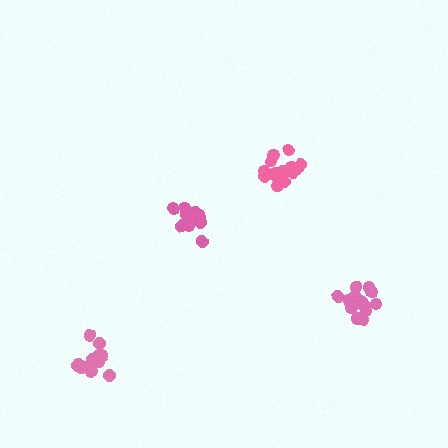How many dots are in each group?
Group 1: 14 dots, Group 2: 18 dots, Group 3: 13 dots, Group 4: 14 dots (59 total).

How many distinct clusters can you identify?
There are 4 distinct clusters.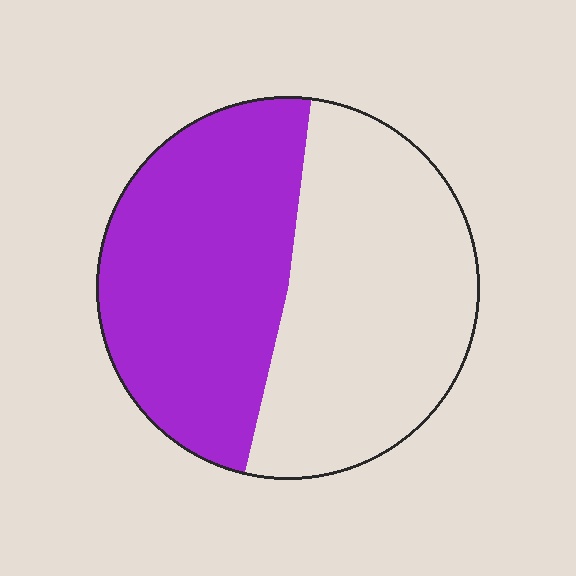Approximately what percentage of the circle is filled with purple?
Approximately 50%.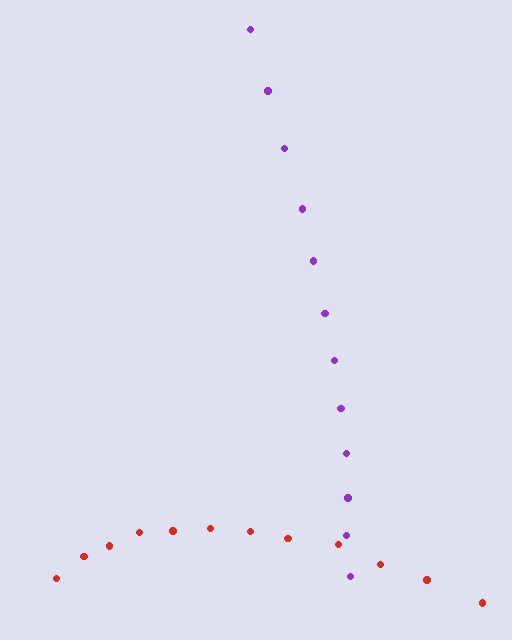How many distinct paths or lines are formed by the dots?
There are 2 distinct paths.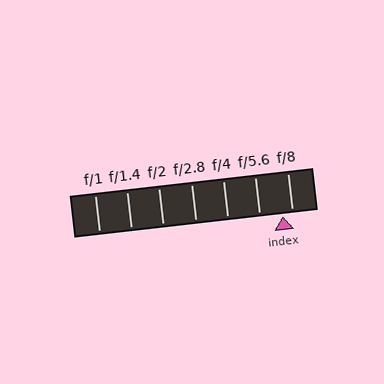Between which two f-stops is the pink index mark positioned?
The index mark is between f/5.6 and f/8.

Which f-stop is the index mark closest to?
The index mark is closest to f/8.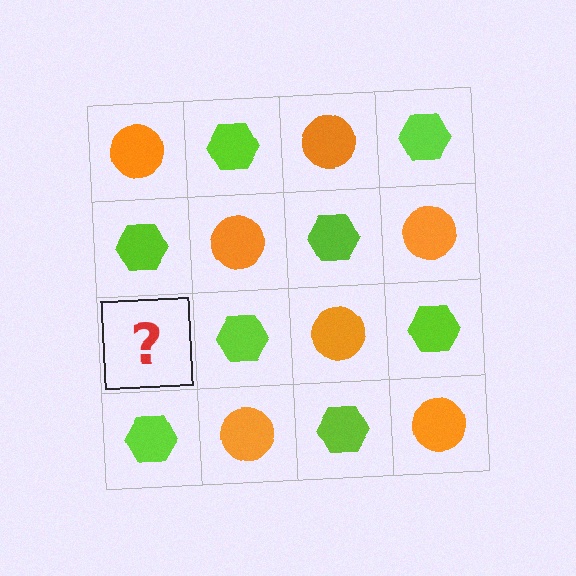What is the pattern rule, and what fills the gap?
The rule is that it alternates orange circle and lime hexagon in a checkerboard pattern. The gap should be filled with an orange circle.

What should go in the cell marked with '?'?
The missing cell should contain an orange circle.